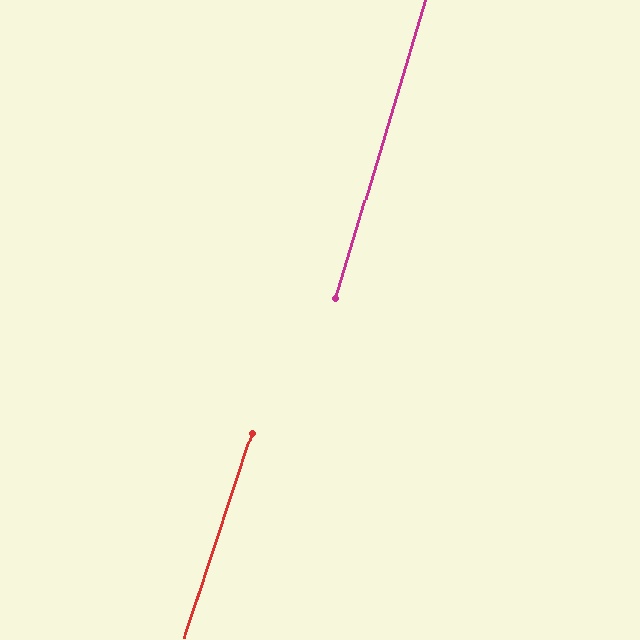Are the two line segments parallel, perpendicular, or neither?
Parallel — their directions differ by only 1.4°.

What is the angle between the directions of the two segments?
Approximately 1 degree.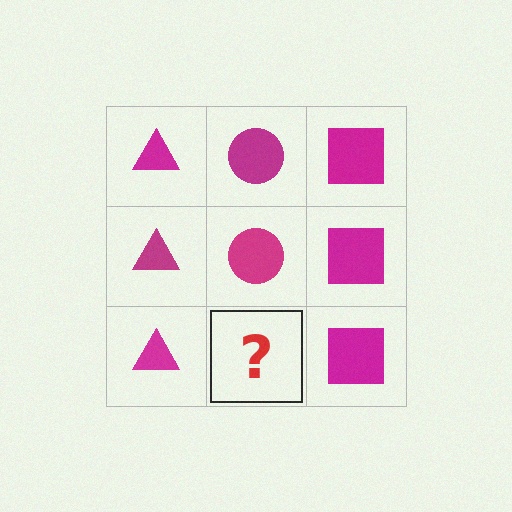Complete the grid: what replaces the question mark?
The question mark should be replaced with a magenta circle.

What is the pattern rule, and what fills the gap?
The rule is that each column has a consistent shape. The gap should be filled with a magenta circle.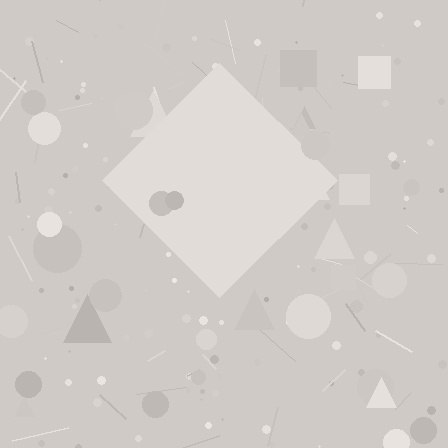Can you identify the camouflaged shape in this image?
The camouflaged shape is a diamond.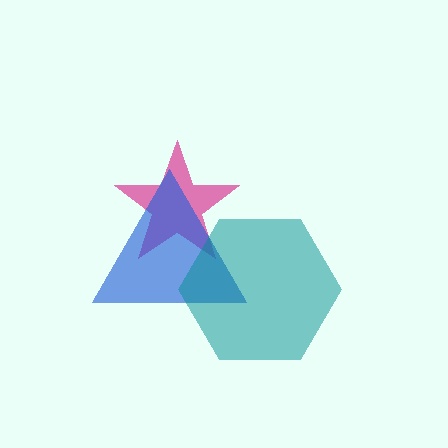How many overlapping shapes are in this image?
There are 3 overlapping shapes in the image.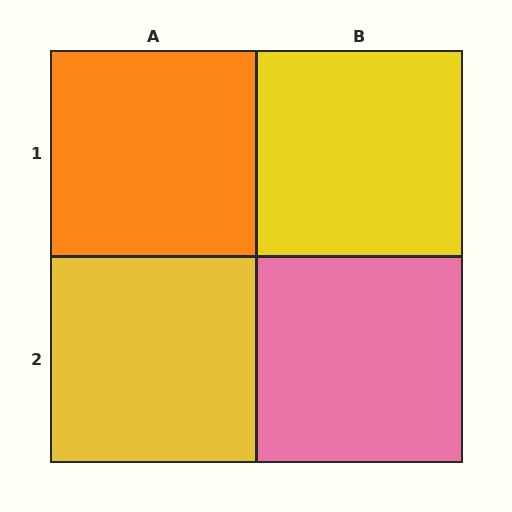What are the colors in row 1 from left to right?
Orange, yellow.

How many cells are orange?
1 cell is orange.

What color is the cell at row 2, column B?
Pink.